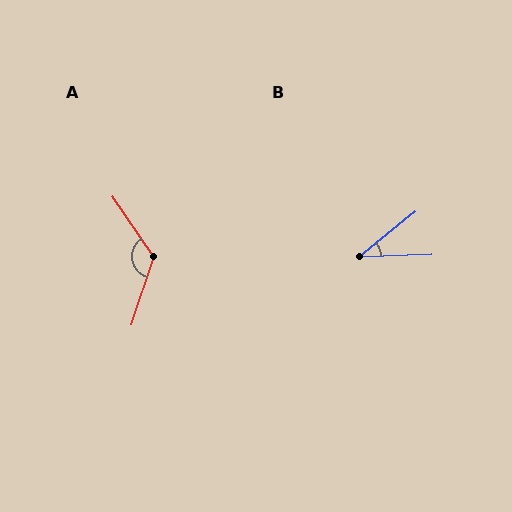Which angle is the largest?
A, at approximately 128 degrees.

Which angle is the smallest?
B, at approximately 37 degrees.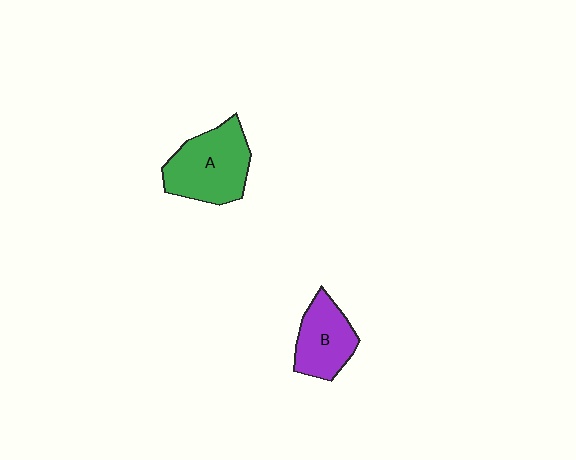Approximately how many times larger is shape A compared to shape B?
Approximately 1.4 times.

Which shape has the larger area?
Shape A (green).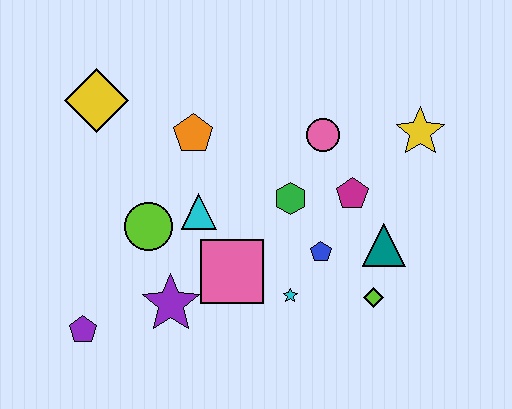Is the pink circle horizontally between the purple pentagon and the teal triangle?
Yes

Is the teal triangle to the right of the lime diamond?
Yes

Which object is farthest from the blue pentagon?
The yellow diamond is farthest from the blue pentagon.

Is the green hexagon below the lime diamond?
No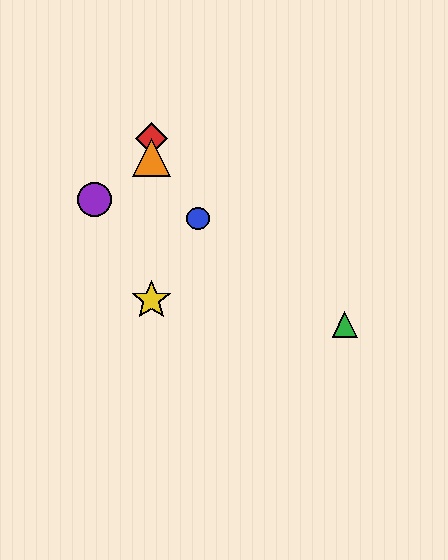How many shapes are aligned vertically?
3 shapes (the red diamond, the yellow star, the orange triangle) are aligned vertically.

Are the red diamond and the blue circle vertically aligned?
No, the red diamond is at x≈151 and the blue circle is at x≈198.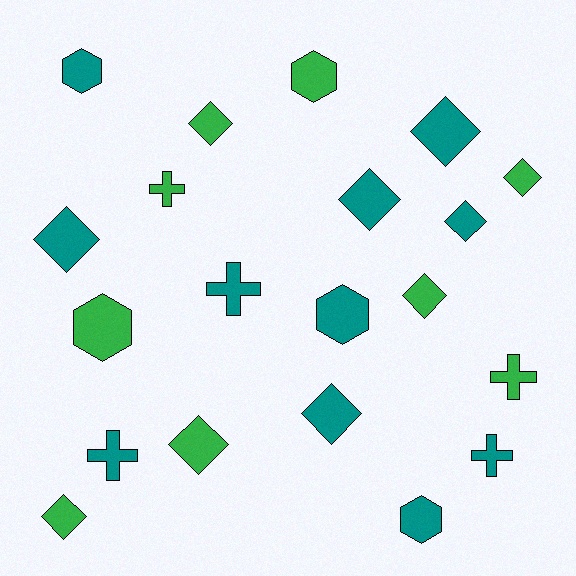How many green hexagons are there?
There are 2 green hexagons.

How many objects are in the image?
There are 20 objects.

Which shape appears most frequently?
Diamond, with 10 objects.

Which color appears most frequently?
Teal, with 11 objects.